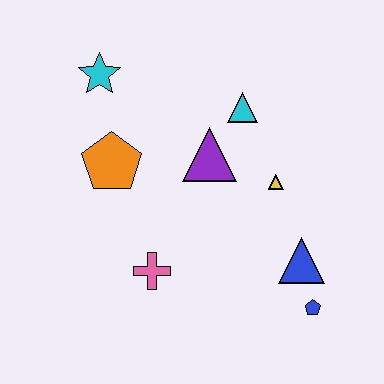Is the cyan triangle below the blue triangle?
No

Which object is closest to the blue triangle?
The blue pentagon is closest to the blue triangle.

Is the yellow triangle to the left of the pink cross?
No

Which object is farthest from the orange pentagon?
The blue pentagon is farthest from the orange pentagon.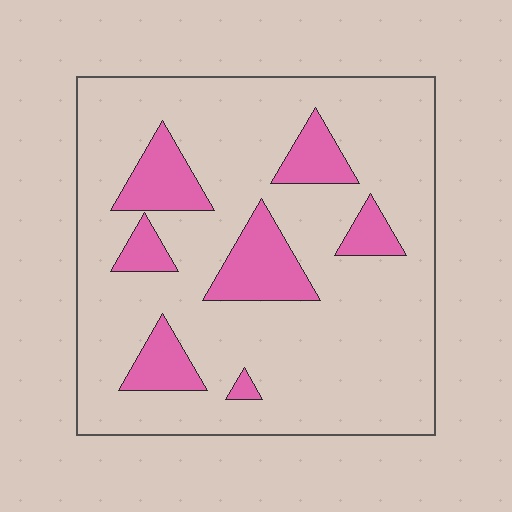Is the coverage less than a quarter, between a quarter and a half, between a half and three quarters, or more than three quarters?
Less than a quarter.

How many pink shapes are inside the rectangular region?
7.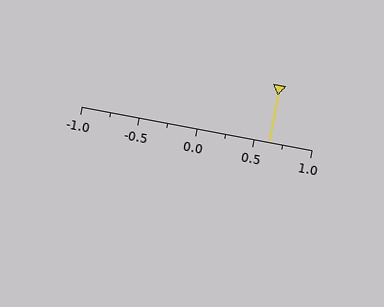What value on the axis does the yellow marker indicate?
The marker indicates approximately 0.62.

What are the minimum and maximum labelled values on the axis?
The axis runs from -1.0 to 1.0.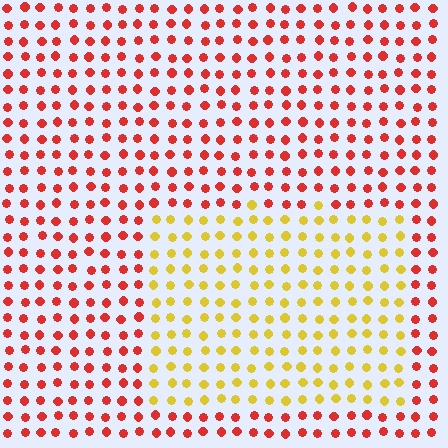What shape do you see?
I see a rectangle.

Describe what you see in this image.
The image is filled with small red elements in a uniform arrangement. A rectangle-shaped region is visible where the elements are tinted to a slightly different hue, forming a subtle color boundary.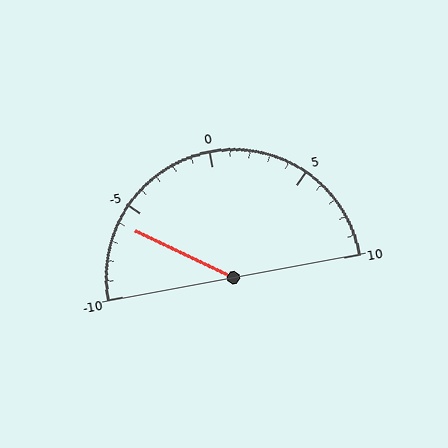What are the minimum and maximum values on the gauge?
The gauge ranges from -10 to 10.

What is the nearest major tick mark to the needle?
The nearest major tick mark is -5.